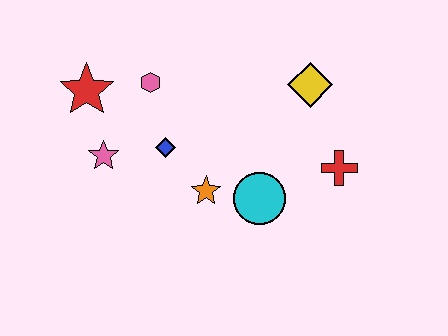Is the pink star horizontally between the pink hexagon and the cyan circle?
No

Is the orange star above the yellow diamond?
No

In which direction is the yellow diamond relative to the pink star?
The yellow diamond is to the right of the pink star.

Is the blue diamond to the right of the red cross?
No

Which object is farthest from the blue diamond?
The red cross is farthest from the blue diamond.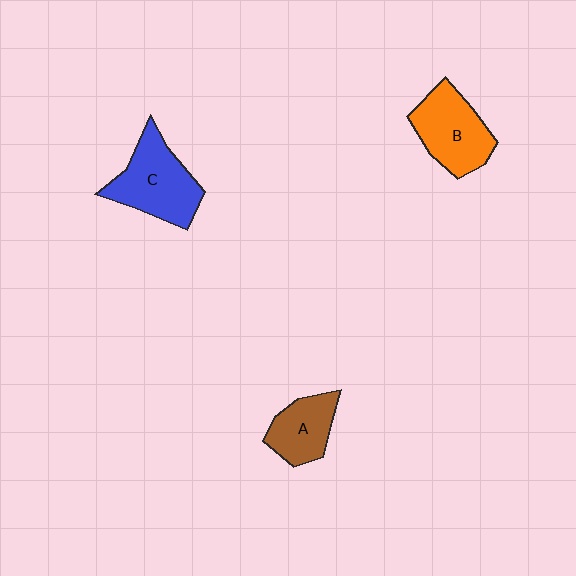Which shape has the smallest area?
Shape A (brown).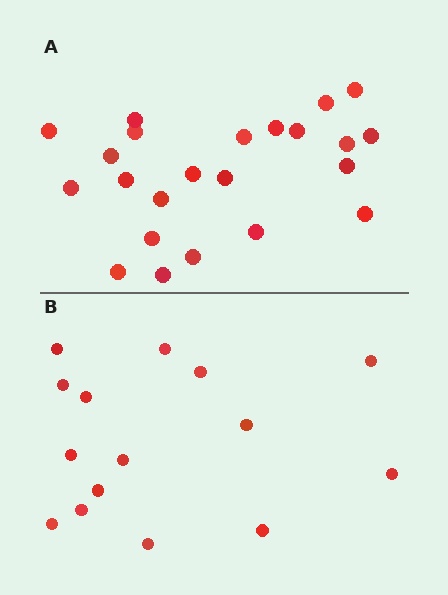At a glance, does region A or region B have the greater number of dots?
Region A (the top region) has more dots.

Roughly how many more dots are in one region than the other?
Region A has roughly 8 or so more dots than region B.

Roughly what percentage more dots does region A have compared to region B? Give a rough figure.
About 55% more.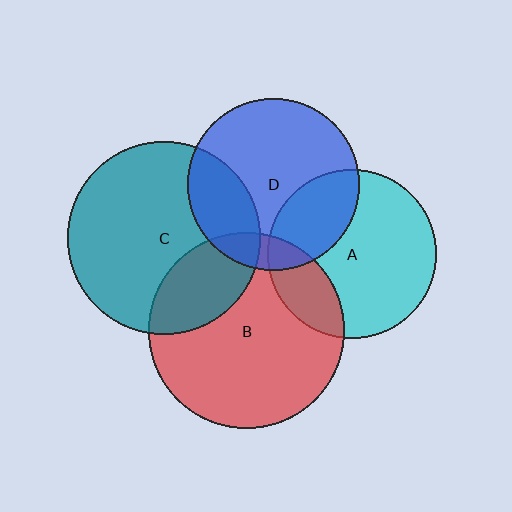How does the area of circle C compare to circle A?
Approximately 1.3 times.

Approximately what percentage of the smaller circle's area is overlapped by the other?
Approximately 10%.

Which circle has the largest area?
Circle B (red).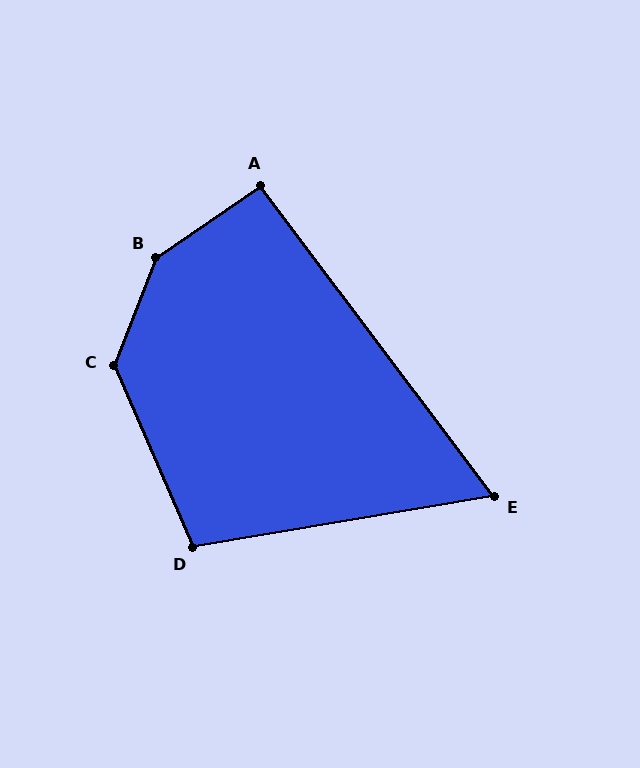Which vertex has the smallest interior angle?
E, at approximately 63 degrees.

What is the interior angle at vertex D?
Approximately 104 degrees (obtuse).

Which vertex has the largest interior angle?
B, at approximately 146 degrees.